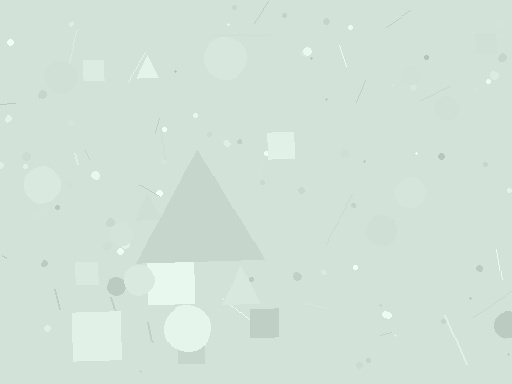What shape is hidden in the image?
A triangle is hidden in the image.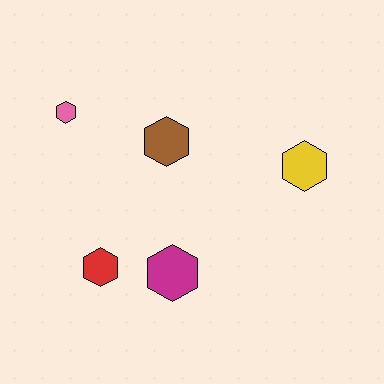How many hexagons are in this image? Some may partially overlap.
There are 5 hexagons.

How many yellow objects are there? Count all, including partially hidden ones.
There is 1 yellow object.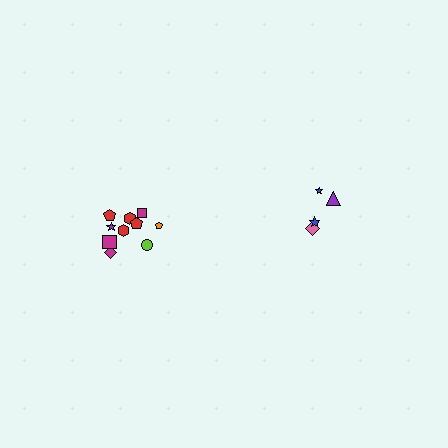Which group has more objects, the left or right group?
The left group.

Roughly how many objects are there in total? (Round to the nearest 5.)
Roughly 15 objects in total.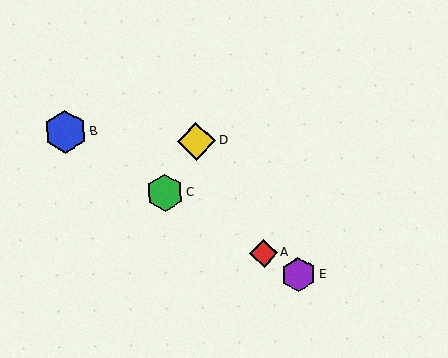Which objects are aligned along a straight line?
Objects A, B, C, E are aligned along a straight line.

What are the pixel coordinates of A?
Object A is at (264, 253).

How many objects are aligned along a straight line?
4 objects (A, B, C, E) are aligned along a straight line.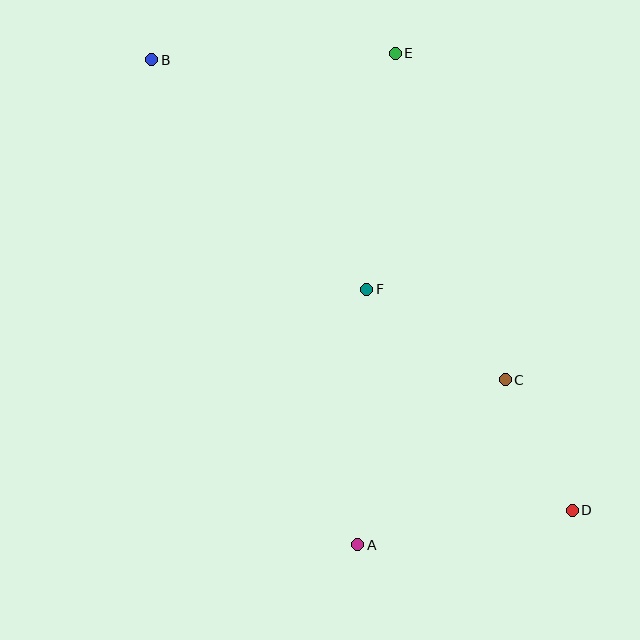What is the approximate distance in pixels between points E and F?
The distance between E and F is approximately 238 pixels.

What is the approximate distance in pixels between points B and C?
The distance between B and C is approximately 477 pixels.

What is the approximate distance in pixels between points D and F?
The distance between D and F is approximately 302 pixels.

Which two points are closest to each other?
Points C and D are closest to each other.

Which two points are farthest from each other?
Points B and D are farthest from each other.